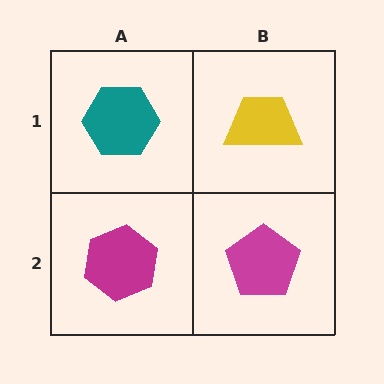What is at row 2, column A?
A magenta hexagon.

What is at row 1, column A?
A teal hexagon.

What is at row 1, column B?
A yellow trapezoid.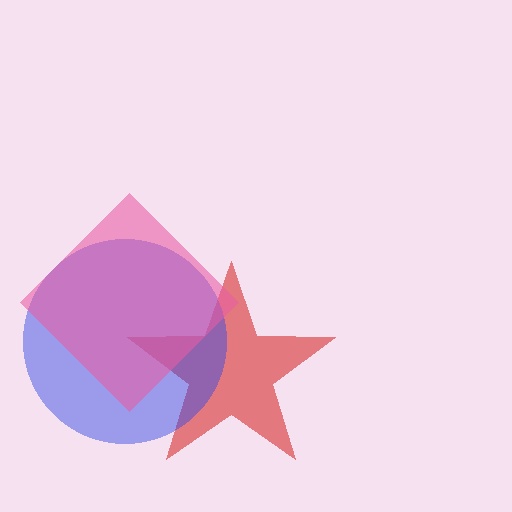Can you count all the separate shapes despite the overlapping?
Yes, there are 3 separate shapes.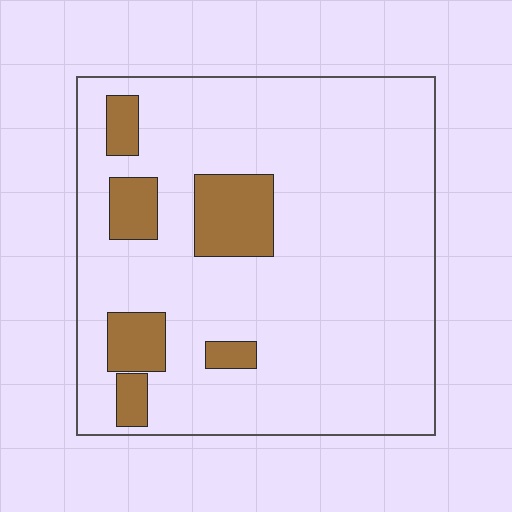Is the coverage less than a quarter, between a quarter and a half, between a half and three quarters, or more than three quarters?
Less than a quarter.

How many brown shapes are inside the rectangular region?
6.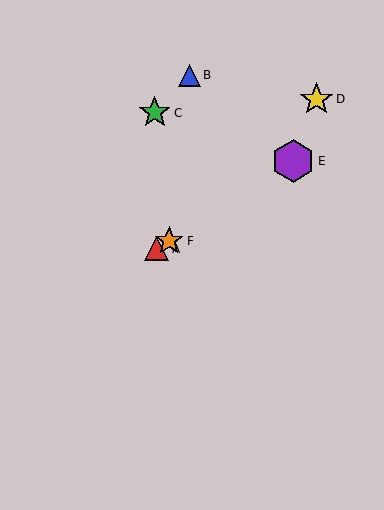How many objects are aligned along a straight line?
3 objects (A, E, F) are aligned along a straight line.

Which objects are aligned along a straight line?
Objects A, E, F are aligned along a straight line.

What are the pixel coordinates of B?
Object B is at (189, 75).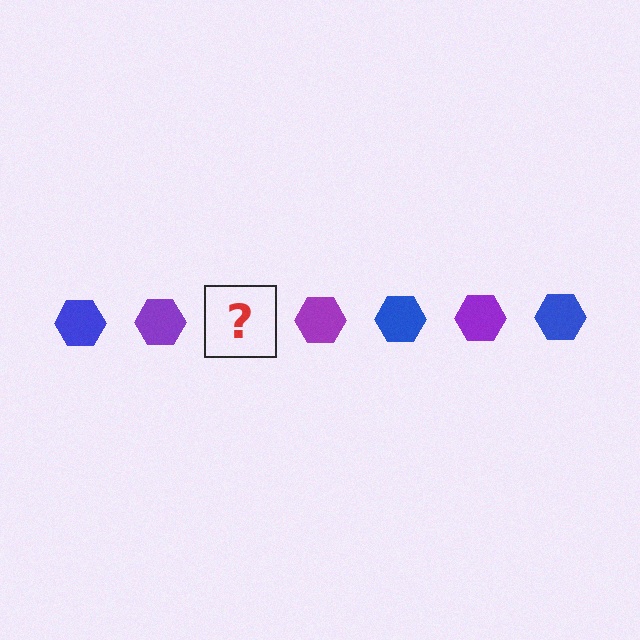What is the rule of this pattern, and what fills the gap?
The rule is that the pattern cycles through blue, purple hexagons. The gap should be filled with a blue hexagon.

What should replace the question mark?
The question mark should be replaced with a blue hexagon.